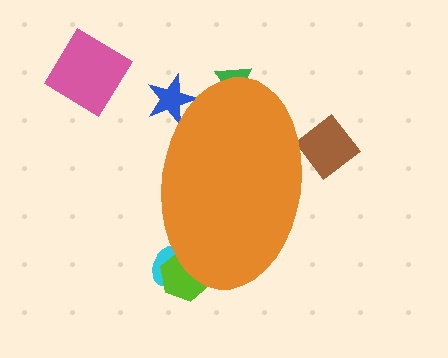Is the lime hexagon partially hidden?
Yes, the lime hexagon is partially hidden behind the orange ellipse.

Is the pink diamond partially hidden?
No, the pink diamond is fully visible.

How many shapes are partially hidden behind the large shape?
5 shapes are partially hidden.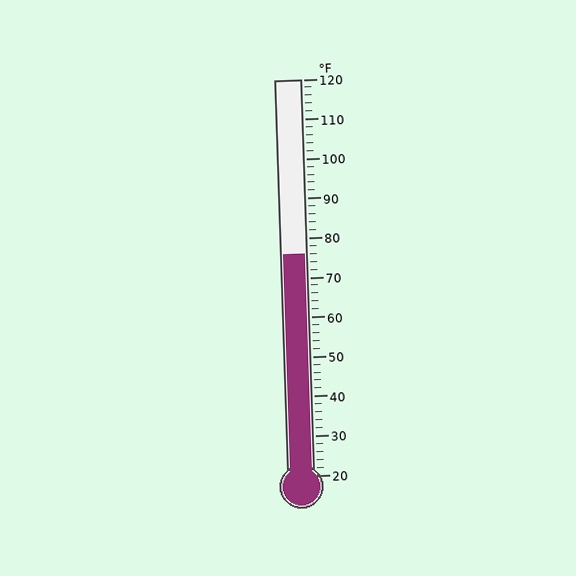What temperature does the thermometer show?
The thermometer shows approximately 76°F.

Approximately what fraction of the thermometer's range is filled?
The thermometer is filled to approximately 55% of its range.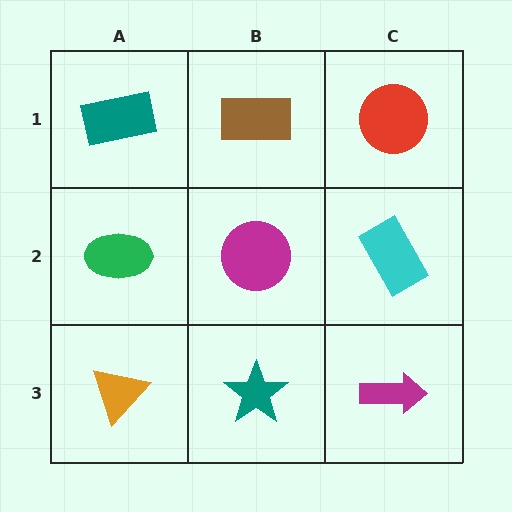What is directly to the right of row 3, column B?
A magenta arrow.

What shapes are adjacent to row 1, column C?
A cyan rectangle (row 2, column C), a brown rectangle (row 1, column B).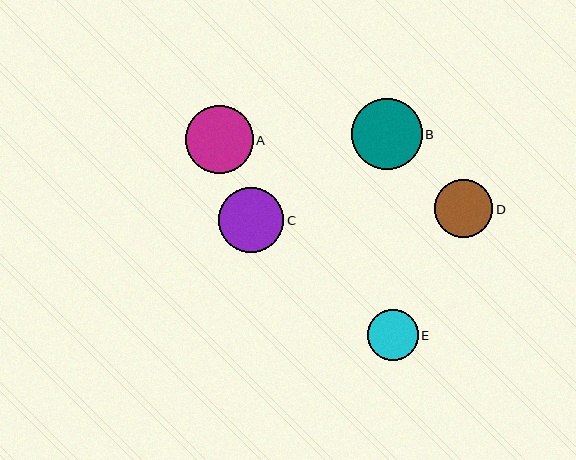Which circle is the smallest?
Circle E is the smallest with a size of approximately 51 pixels.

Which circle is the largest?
Circle B is the largest with a size of approximately 71 pixels.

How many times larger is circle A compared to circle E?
Circle A is approximately 1.3 times the size of circle E.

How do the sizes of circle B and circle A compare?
Circle B and circle A are approximately the same size.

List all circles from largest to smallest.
From largest to smallest: B, A, C, D, E.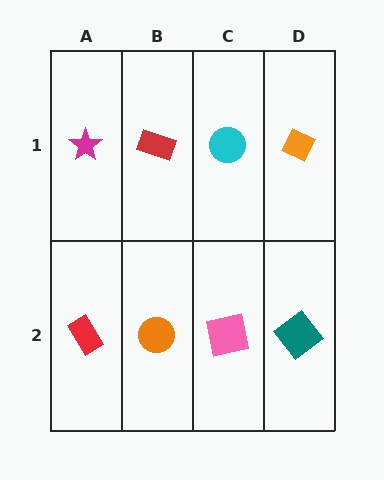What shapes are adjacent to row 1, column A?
A red rectangle (row 2, column A), a red rectangle (row 1, column B).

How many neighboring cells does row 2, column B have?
3.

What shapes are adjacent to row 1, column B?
An orange circle (row 2, column B), a magenta star (row 1, column A), a cyan circle (row 1, column C).